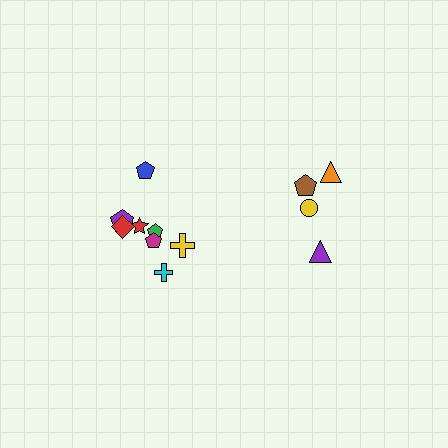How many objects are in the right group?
There are 4 objects.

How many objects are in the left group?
There are 8 objects.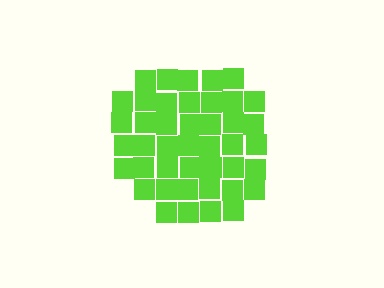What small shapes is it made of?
It is made of small squares.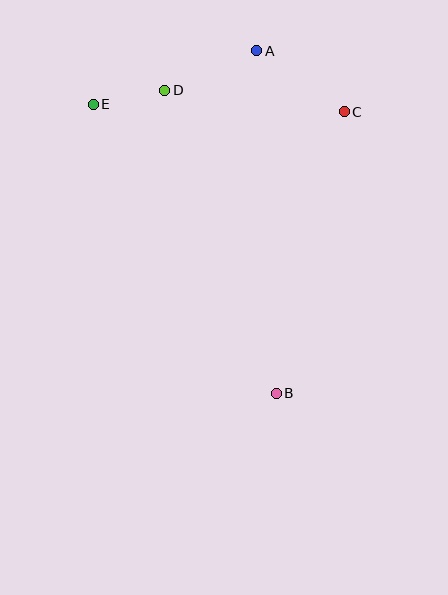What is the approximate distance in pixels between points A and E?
The distance between A and E is approximately 172 pixels.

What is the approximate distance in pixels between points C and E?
The distance between C and E is approximately 251 pixels.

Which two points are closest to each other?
Points D and E are closest to each other.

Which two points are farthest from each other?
Points A and B are farthest from each other.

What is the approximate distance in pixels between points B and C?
The distance between B and C is approximately 290 pixels.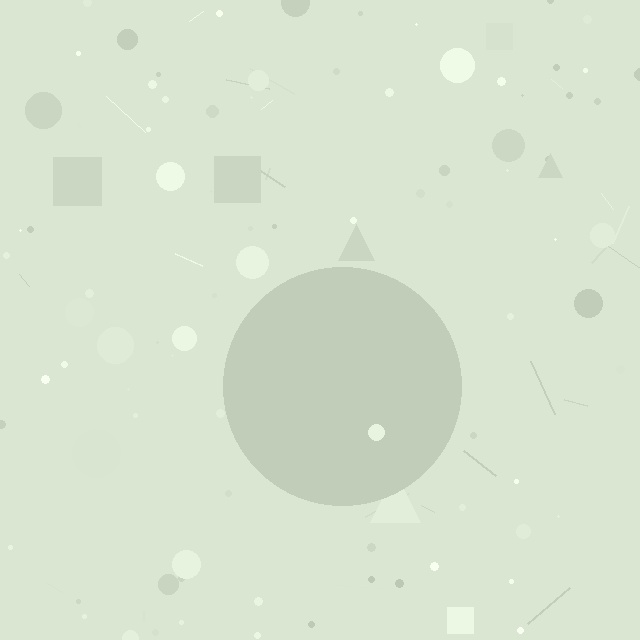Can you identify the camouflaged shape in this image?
The camouflaged shape is a circle.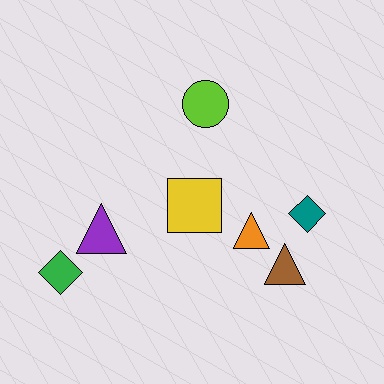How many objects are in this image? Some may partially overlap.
There are 7 objects.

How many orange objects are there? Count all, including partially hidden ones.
There is 1 orange object.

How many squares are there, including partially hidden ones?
There is 1 square.